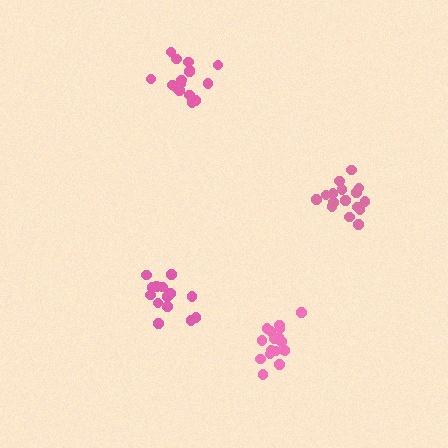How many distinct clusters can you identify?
There are 4 distinct clusters.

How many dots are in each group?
Group 1: 16 dots, Group 2: 17 dots, Group 3: 17 dots, Group 4: 15 dots (65 total).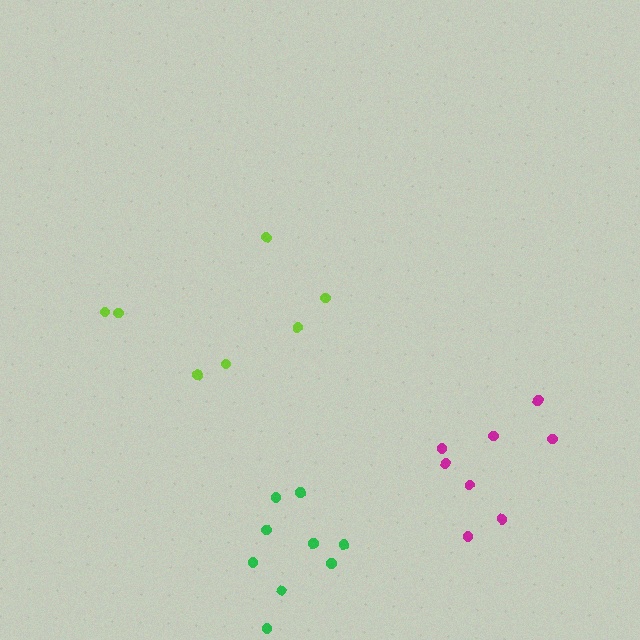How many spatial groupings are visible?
There are 3 spatial groupings.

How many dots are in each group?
Group 1: 7 dots, Group 2: 8 dots, Group 3: 9 dots (24 total).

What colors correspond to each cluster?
The clusters are colored: lime, magenta, green.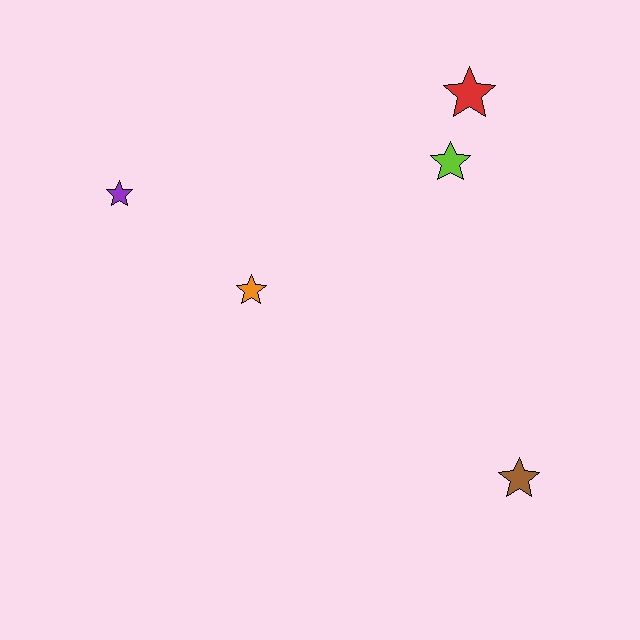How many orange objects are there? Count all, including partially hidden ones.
There is 1 orange object.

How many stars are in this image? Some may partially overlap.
There are 5 stars.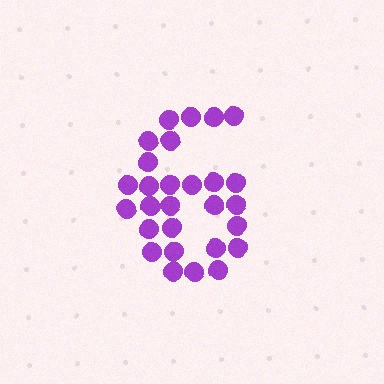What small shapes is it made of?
It is made of small circles.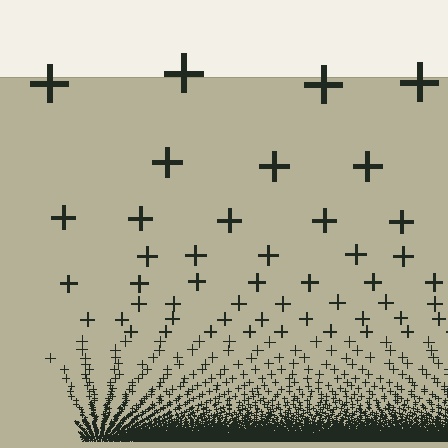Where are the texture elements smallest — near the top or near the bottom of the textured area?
Near the bottom.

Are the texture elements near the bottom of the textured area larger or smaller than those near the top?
Smaller. The gradient is inverted — elements near the bottom are smaller and denser.